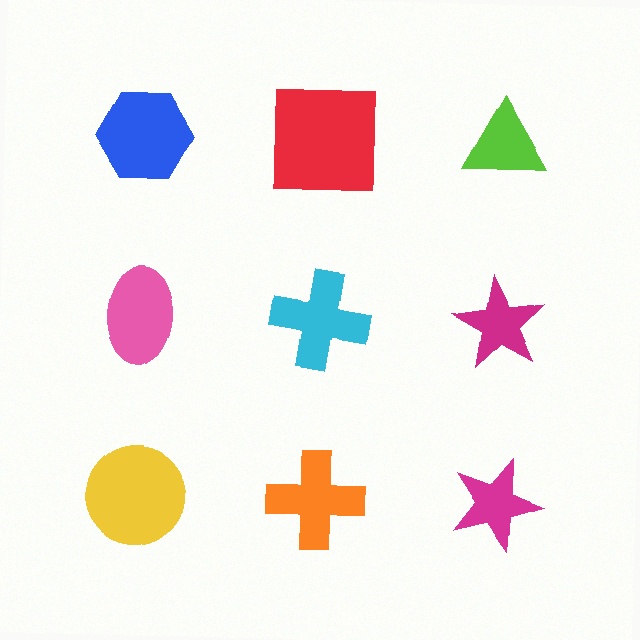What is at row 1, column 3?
A lime triangle.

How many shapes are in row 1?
3 shapes.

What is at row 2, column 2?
A cyan cross.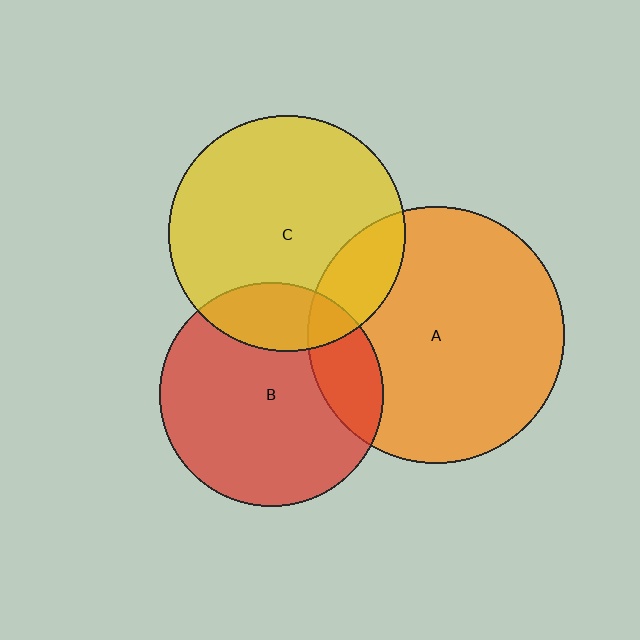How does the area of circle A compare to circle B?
Approximately 1.3 times.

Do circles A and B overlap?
Yes.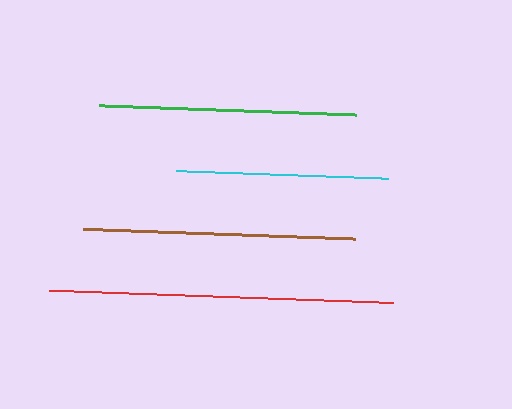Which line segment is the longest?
The red line is the longest at approximately 344 pixels.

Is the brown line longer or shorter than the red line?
The red line is longer than the brown line.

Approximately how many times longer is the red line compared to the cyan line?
The red line is approximately 1.6 times the length of the cyan line.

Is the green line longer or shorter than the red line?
The red line is longer than the green line.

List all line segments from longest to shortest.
From longest to shortest: red, brown, green, cyan.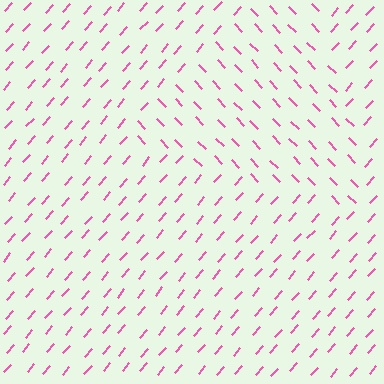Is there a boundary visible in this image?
Yes, there is a texture boundary formed by a change in line orientation.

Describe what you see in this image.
The image is filled with small pink line segments. A triangle region in the image has lines oriented differently from the surrounding lines, creating a visible texture boundary.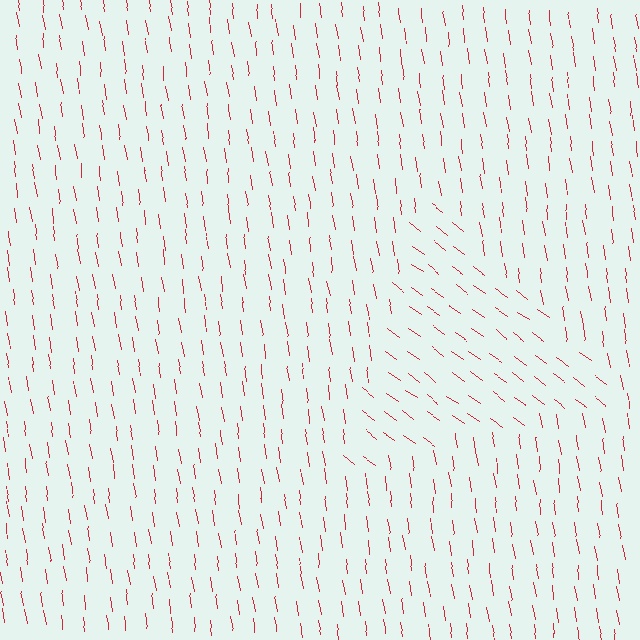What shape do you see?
I see a triangle.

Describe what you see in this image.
The image is filled with small red line segments. A triangle region in the image has lines oriented differently from the surrounding lines, creating a visible texture boundary.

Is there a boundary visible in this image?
Yes, there is a texture boundary formed by a change in line orientation.